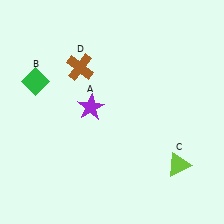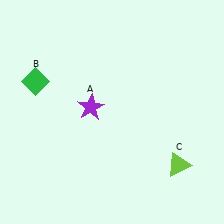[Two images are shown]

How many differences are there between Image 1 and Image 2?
There is 1 difference between the two images.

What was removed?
The brown cross (D) was removed in Image 2.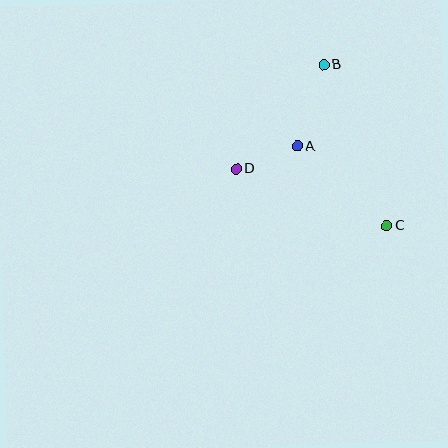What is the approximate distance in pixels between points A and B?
The distance between A and B is approximately 86 pixels.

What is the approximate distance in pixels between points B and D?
The distance between B and D is approximately 136 pixels.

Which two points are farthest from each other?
Points B and C are farthest from each other.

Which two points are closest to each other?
Points A and D are closest to each other.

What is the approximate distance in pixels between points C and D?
The distance between C and D is approximately 161 pixels.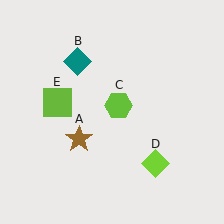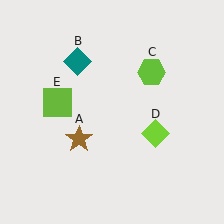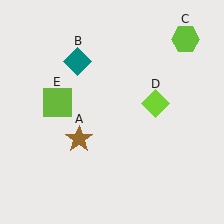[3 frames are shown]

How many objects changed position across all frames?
2 objects changed position: lime hexagon (object C), lime diamond (object D).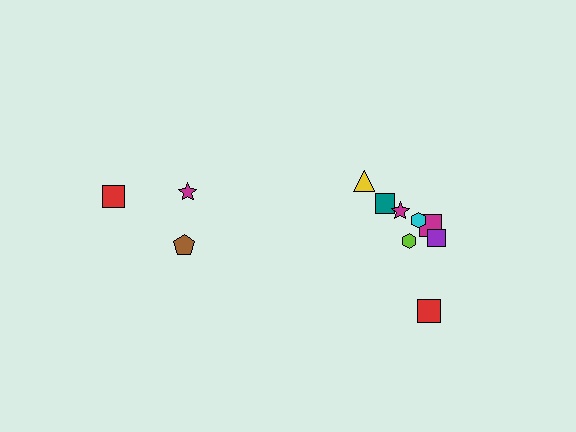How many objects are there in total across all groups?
There are 11 objects.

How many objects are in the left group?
There are 3 objects.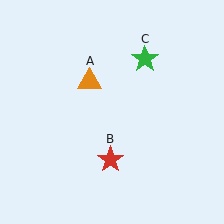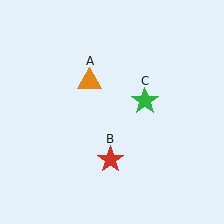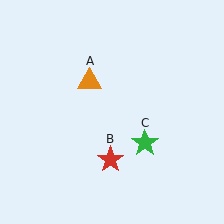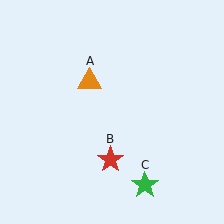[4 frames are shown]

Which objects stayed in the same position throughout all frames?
Orange triangle (object A) and red star (object B) remained stationary.